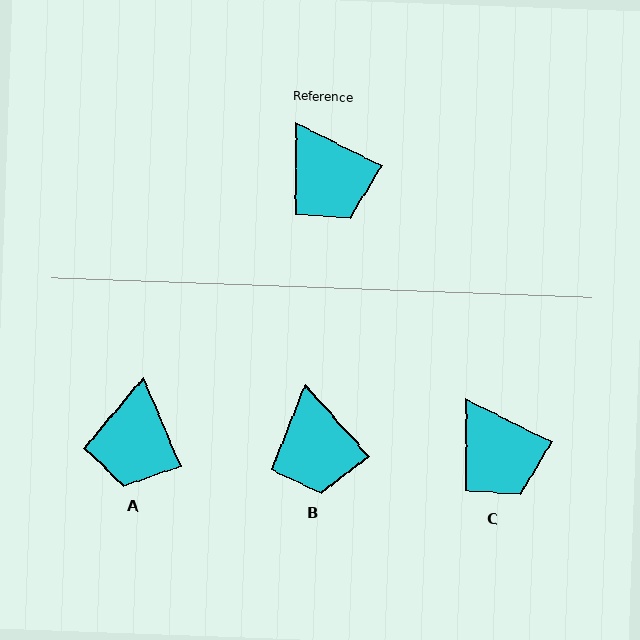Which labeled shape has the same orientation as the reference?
C.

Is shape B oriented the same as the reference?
No, it is off by about 21 degrees.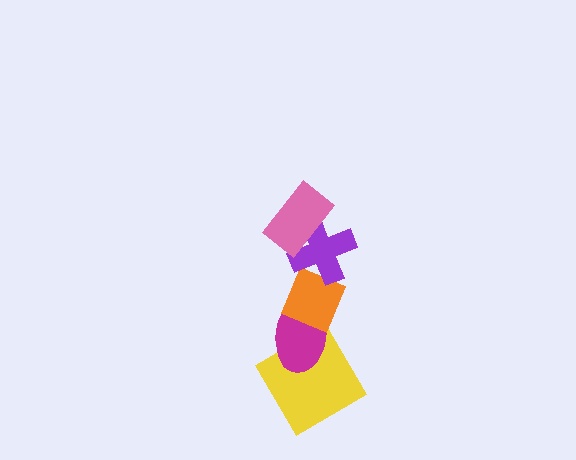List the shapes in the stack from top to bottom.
From top to bottom: the pink rectangle, the purple cross, the orange diamond, the magenta ellipse, the yellow diamond.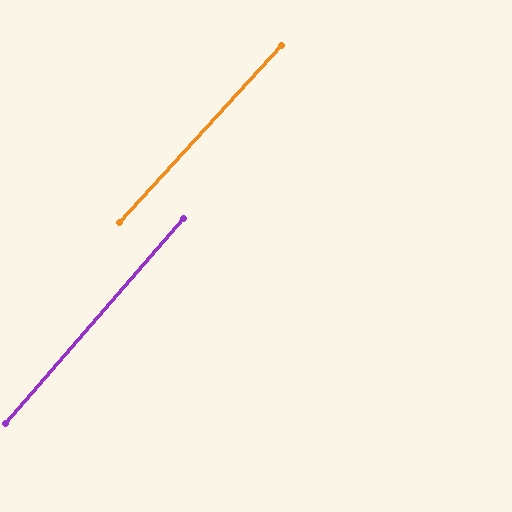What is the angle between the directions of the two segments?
Approximately 1 degree.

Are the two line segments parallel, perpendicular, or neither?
Parallel — their directions differ by only 1.4°.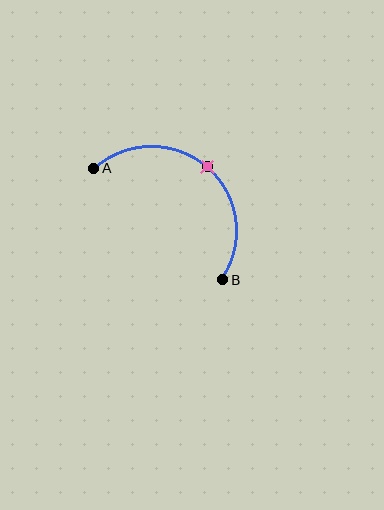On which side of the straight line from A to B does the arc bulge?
The arc bulges above and to the right of the straight line connecting A and B.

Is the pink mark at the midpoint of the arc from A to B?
Yes. The pink mark lies on the arc at equal arc-length from both A and B — it is the arc midpoint.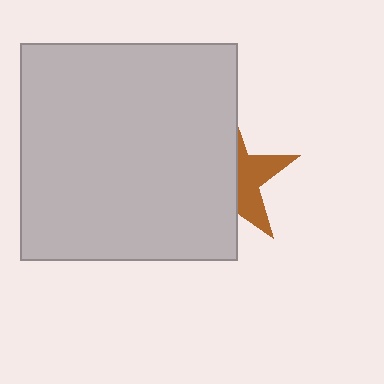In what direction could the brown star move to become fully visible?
The brown star could move right. That would shift it out from behind the light gray square entirely.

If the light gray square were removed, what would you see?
You would see the complete brown star.